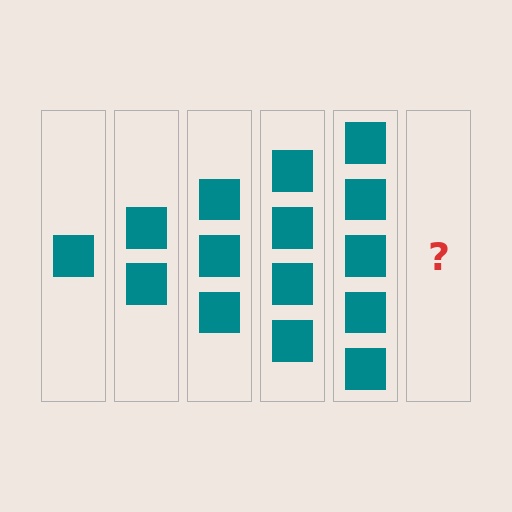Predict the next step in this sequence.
The next step is 6 squares.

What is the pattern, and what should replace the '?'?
The pattern is that each step adds one more square. The '?' should be 6 squares.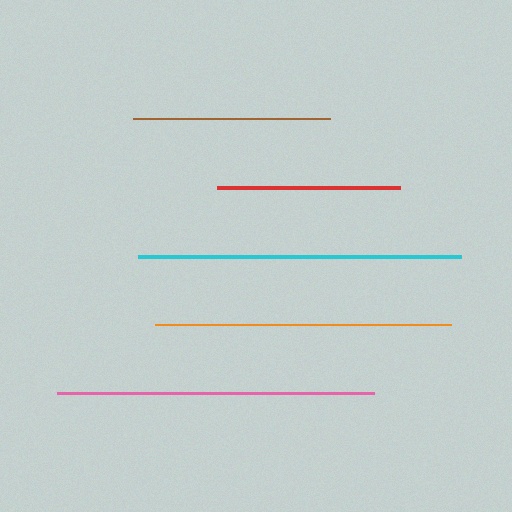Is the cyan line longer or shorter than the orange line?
The cyan line is longer than the orange line.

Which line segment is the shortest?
The red line is the shortest at approximately 183 pixels.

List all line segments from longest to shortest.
From longest to shortest: cyan, pink, orange, brown, red.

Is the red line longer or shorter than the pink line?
The pink line is longer than the red line.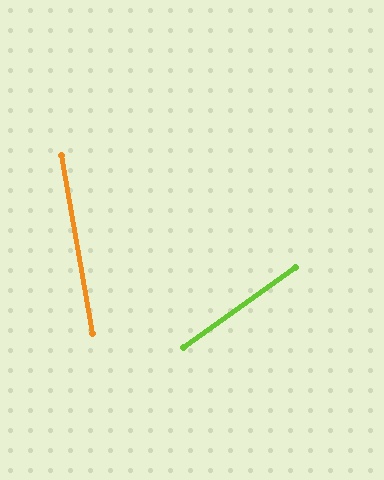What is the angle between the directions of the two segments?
Approximately 64 degrees.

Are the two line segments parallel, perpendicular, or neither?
Neither parallel nor perpendicular — they differ by about 64°.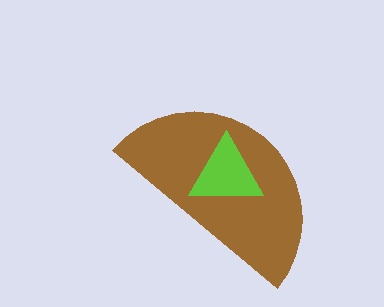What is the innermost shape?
The lime triangle.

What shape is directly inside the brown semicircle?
The lime triangle.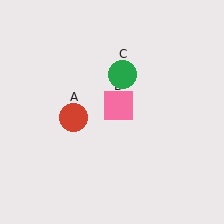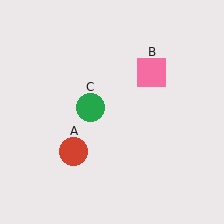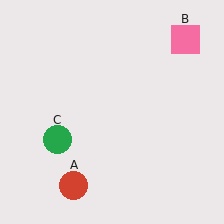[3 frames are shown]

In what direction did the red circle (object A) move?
The red circle (object A) moved down.